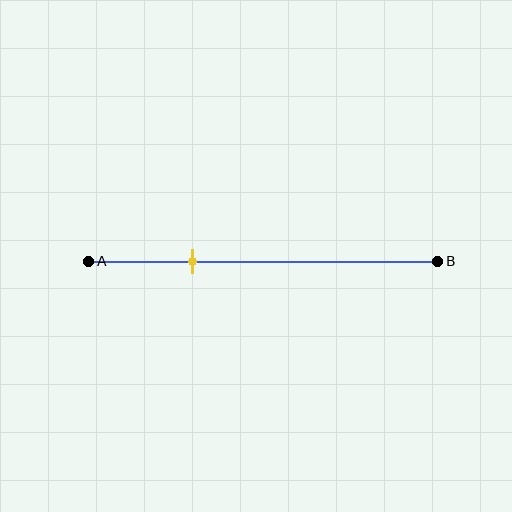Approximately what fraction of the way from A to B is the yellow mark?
The yellow mark is approximately 30% of the way from A to B.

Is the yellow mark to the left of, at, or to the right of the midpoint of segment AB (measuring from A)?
The yellow mark is to the left of the midpoint of segment AB.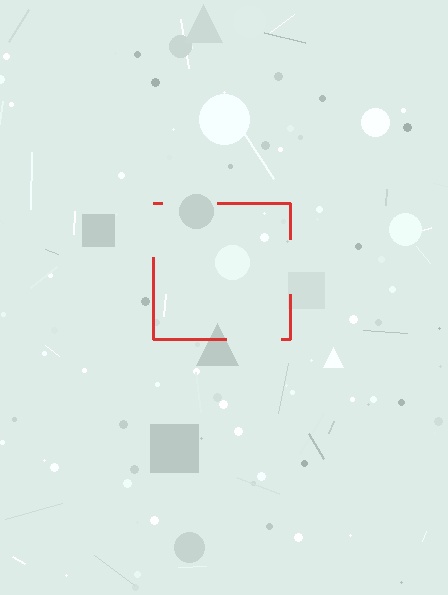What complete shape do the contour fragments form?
The contour fragments form a square.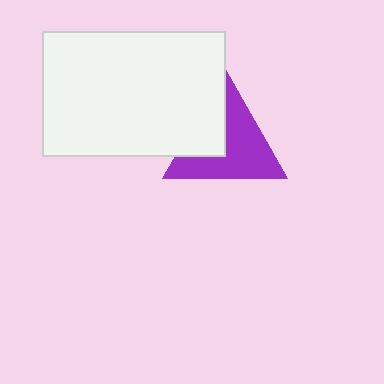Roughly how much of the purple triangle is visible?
Most of it is visible (roughly 68%).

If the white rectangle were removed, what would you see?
You would see the complete purple triangle.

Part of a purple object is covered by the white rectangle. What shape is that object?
It is a triangle.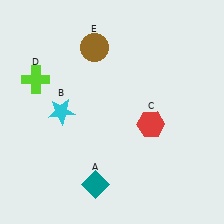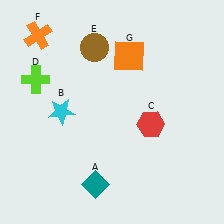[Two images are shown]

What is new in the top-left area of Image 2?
An orange cross (F) was added in the top-left area of Image 2.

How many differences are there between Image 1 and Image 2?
There are 2 differences between the two images.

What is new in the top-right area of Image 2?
An orange square (G) was added in the top-right area of Image 2.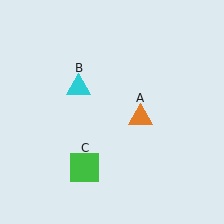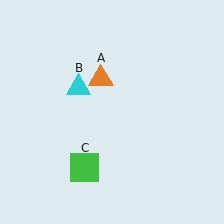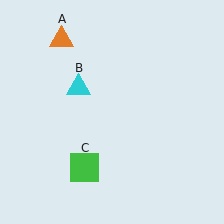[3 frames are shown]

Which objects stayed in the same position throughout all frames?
Cyan triangle (object B) and green square (object C) remained stationary.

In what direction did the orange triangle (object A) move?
The orange triangle (object A) moved up and to the left.